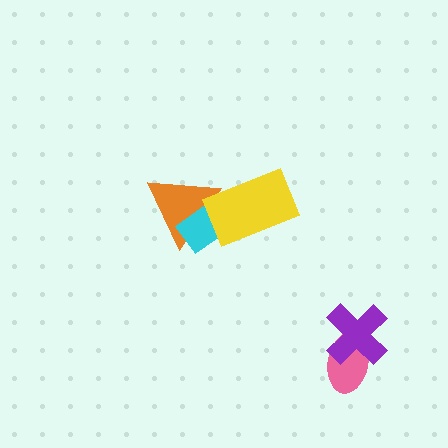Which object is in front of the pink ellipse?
The purple cross is in front of the pink ellipse.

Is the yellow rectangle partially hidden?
No, no other shape covers it.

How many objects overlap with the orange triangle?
2 objects overlap with the orange triangle.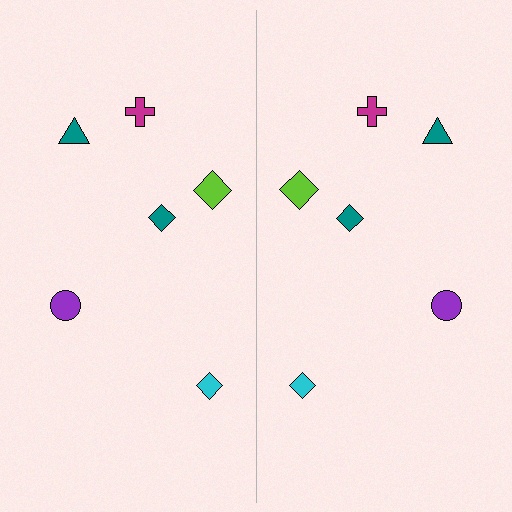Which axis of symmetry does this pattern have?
The pattern has a vertical axis of symmetry running through the center of the image.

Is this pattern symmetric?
Yes, this pattern has bilateral (reflection) symmetry.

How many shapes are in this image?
There are 12 shapes in this image.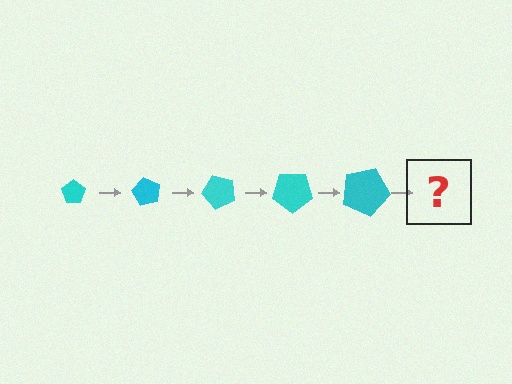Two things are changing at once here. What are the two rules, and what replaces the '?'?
The two rules are that the pentagon grows larger each step and it rotates 60 degrees each step. The '?' should be a pentagon, larger than the previous one and rotated 300 degrees from the start.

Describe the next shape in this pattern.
It should be a pentagon, larger than the previous one and rotated 300 degrees from the start.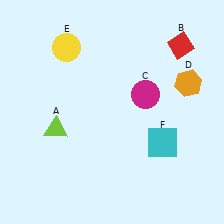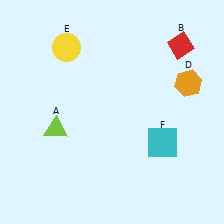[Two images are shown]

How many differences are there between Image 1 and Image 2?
There is 1 difference between the two images.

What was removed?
The magenta circle (C) was removed in Image 2.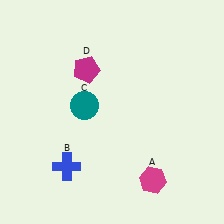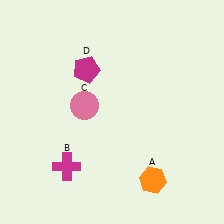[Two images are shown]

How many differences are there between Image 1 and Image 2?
There are 3 differences between the two images.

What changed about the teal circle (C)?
In Image 1, C is teal. In Image 2, it changed to pink.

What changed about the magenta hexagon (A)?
In Image 1, A is magenta. In Image 2, it changed to orange.